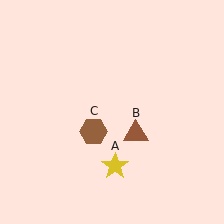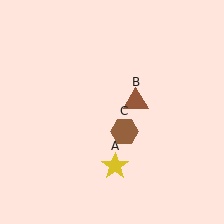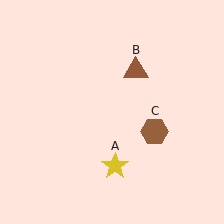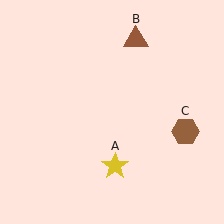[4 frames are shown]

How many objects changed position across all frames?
2 objects changed position: brown triangle (object B), brown hexagon (object C).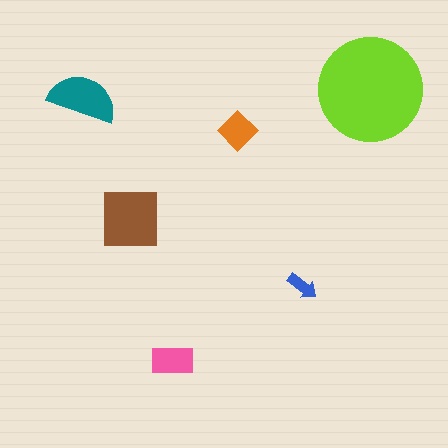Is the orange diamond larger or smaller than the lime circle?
Smaller.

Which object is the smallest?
The blue arrow.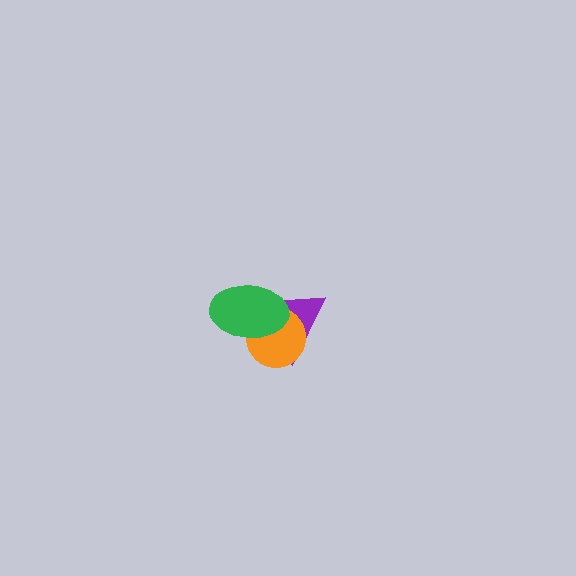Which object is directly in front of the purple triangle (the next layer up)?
The orange circle is directly in front of the purple triangle.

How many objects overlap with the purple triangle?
2 objects overlap with the purple triangle.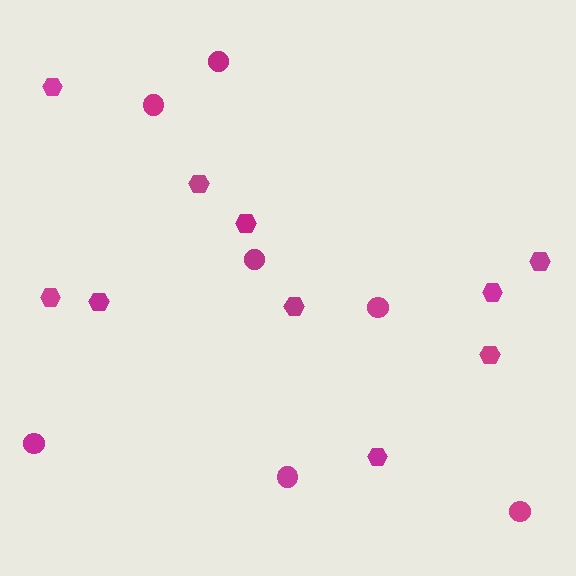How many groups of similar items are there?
There are 2 groups: one group of hexagons (10) and one group of circles (7).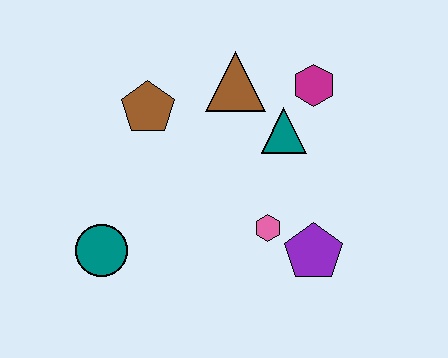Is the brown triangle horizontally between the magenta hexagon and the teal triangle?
No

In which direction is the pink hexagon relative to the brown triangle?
The pink hexagon is below the brown triangle.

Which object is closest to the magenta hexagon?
The teal triangle is closest to the magenta hexagon.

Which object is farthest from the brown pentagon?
The purple pentagon is farthest from the brown pentagon.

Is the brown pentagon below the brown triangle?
Yes